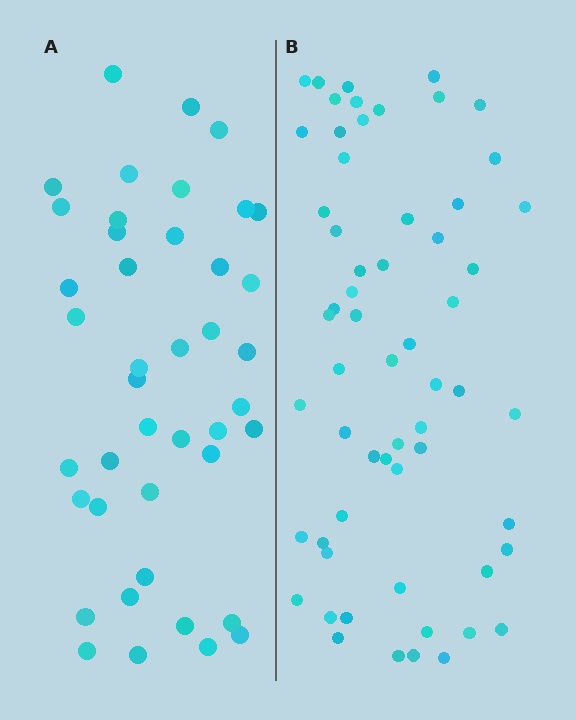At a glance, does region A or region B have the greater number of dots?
Region B (the right region) has more dots.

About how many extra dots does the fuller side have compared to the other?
Region B has approximately 20 more dots than region A.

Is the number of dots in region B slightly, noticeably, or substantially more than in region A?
Region B has noticeably more, but not dramatically so. The ratio is roughly 1.4 to 1.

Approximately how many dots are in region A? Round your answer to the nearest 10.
About 40 dots. (The exact count is 42, which rounds to 40.)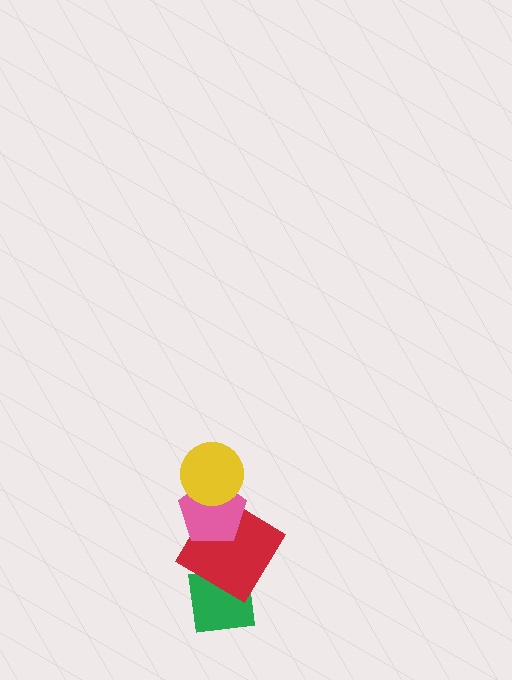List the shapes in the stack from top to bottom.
From top to bottom: the yellow circle, the pink pentagon, the red diamond, the green square.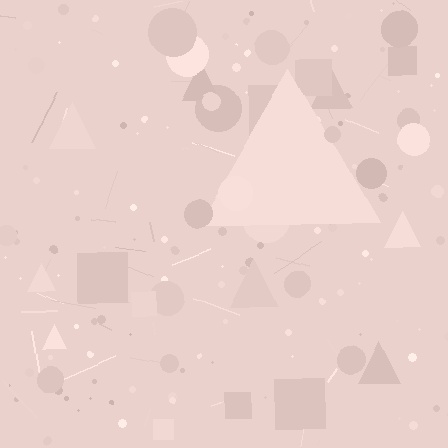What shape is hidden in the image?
A triangle is hidden in the image.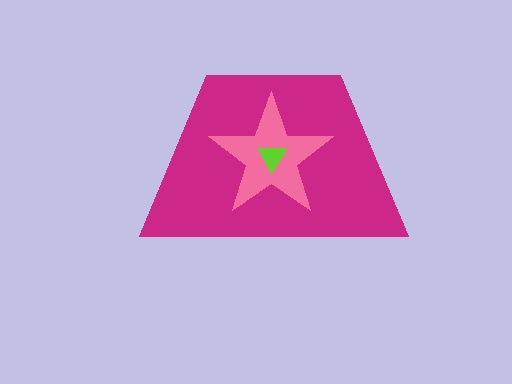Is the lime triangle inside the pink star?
Yes.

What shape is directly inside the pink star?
The lime triangle.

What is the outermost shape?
The magenta trapezoid.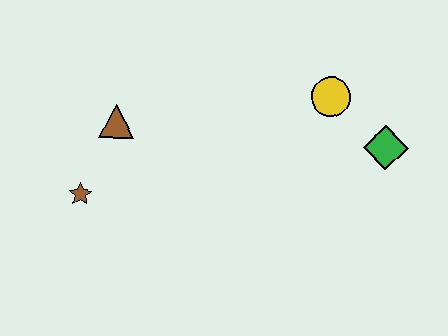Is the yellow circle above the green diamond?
Yes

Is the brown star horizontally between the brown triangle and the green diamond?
No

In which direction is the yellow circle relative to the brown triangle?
The yellow circle is to the right of the brown triangle.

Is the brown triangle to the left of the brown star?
No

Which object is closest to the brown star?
The brown triangle is closest to the brown star.